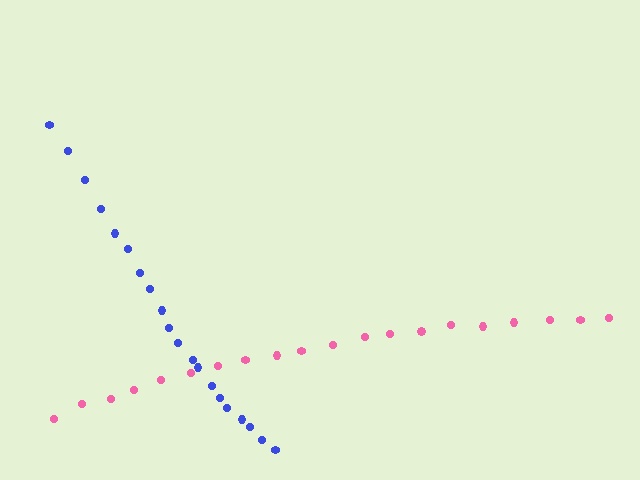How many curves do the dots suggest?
There are 2 distinct paths.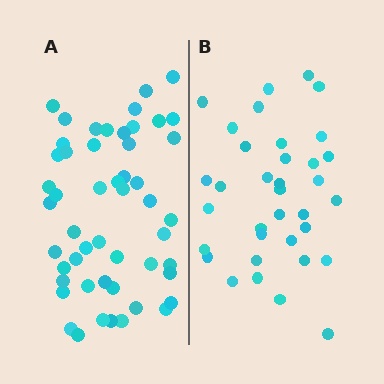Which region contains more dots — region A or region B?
Region A (the left region) has more dots.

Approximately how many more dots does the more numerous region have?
Region A has approximately 15 more dots than region B.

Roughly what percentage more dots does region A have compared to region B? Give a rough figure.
About 45% more.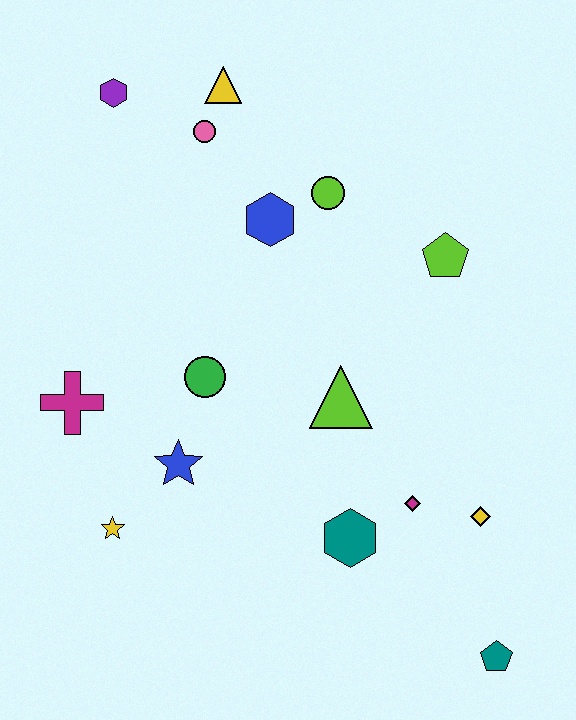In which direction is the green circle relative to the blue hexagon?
The green circle is below the blue hexagon.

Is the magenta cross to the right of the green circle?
No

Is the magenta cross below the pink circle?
Yes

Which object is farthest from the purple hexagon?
The teal pentagon is farthest from the purple hexagon.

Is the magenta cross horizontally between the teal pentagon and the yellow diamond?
No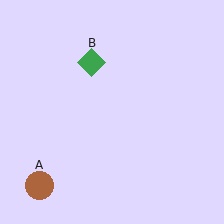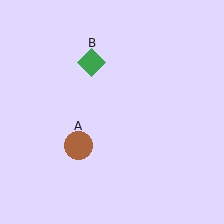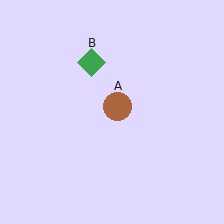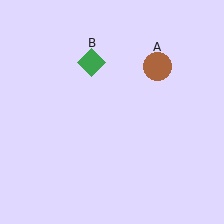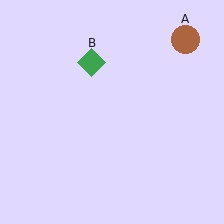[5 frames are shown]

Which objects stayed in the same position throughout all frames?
Green diamond (object B) remained stationary.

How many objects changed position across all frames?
1 object changed position: brown circle (object A).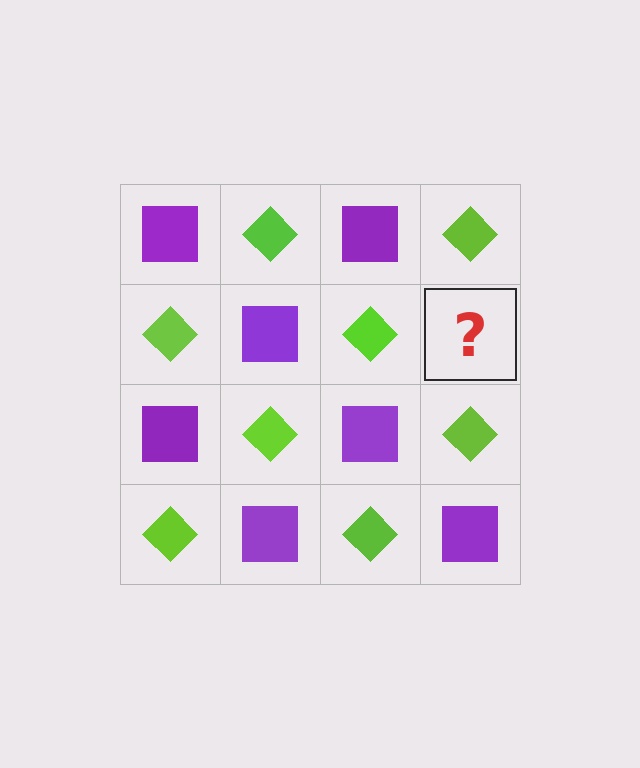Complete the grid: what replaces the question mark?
The question mark should be replaced with a purple square.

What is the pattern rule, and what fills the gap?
The rule is that it alternates purple square and lime diamond in a checkerboard pattern. The gap should be filled with a purple square.